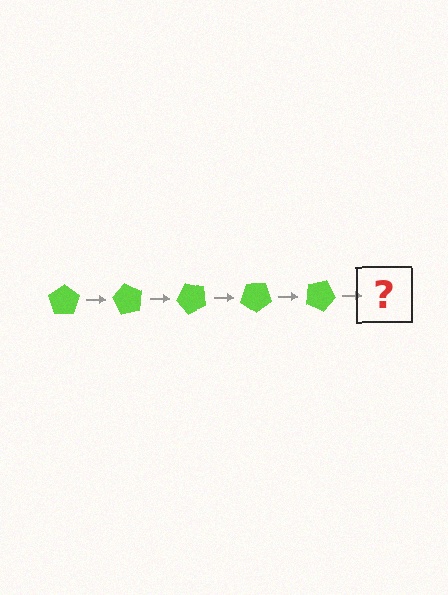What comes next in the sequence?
The next element should be a lime pentagon rotated 300 degrees.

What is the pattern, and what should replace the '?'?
The pattern is that the pentagon rotates 60 degrees each step. The '?' should be a lime pentagon rotated 300 degrees.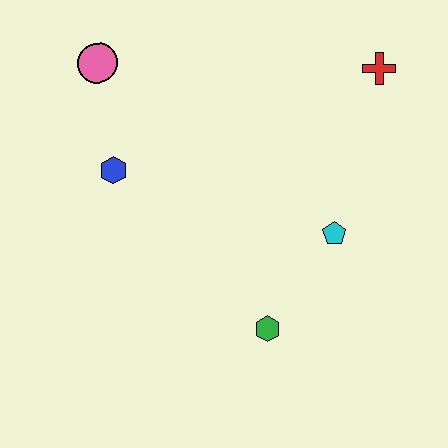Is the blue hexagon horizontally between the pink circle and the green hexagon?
Yes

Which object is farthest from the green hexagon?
The pink circle is farthest from the green hexagon.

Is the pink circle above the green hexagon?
Yes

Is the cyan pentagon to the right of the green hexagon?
Yes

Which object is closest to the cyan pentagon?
The green hexagon is closest to the cyan pentagon.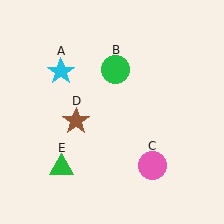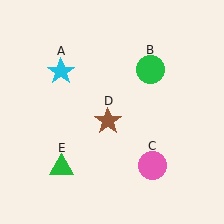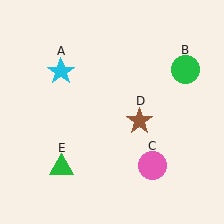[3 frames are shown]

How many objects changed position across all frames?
2 objects changed position: green circle (object B), brown star (object D).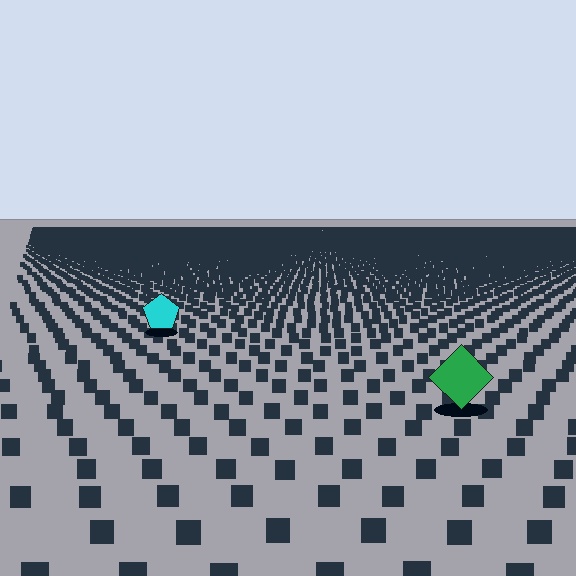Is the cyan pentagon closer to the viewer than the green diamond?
No. The green diamond is closer — you can tell from the texture gradient: the ground texture is coarser near it.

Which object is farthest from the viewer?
The cyan pentagon is farthest from the viewer. It appears smaller and the ground texture around it is denser.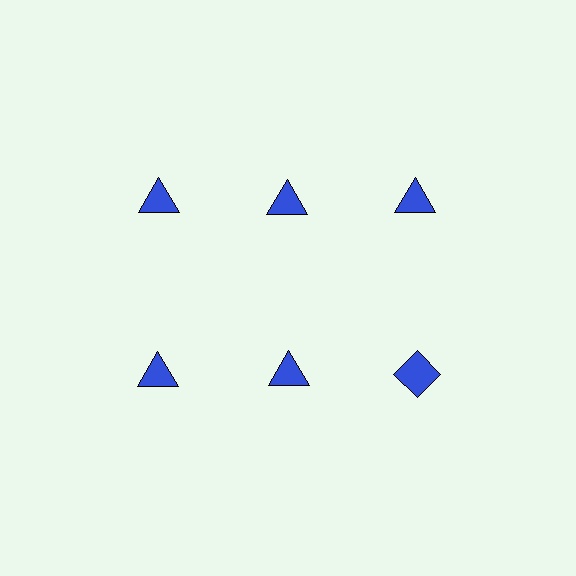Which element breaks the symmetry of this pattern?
The blue diamond in the second row, center column breaks the symmetry. All other shapes are blue triangles.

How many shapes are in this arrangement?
There are 6 shapes arranged in a grid pattern.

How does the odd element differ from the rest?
It has a different shape: diamond instead of triangle.